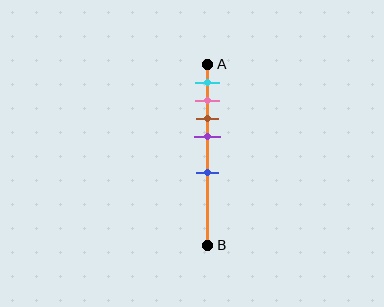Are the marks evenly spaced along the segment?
No, the marks are not evenly spaced.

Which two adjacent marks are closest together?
The pink and brown marks are the closest adjacent pair.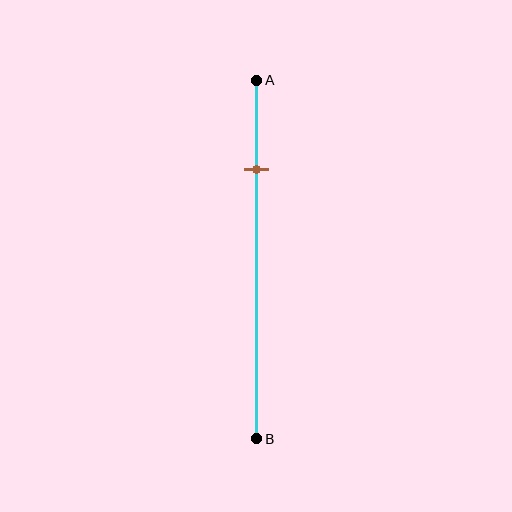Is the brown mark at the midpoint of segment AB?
No, the mark is at about 25% from A, not at the 50% midpoint.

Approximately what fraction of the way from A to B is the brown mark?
The brown mark is approximately 25% of the way from A to B.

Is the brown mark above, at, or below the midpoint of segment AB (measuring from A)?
The brown mark is above the midpoint of segment AB.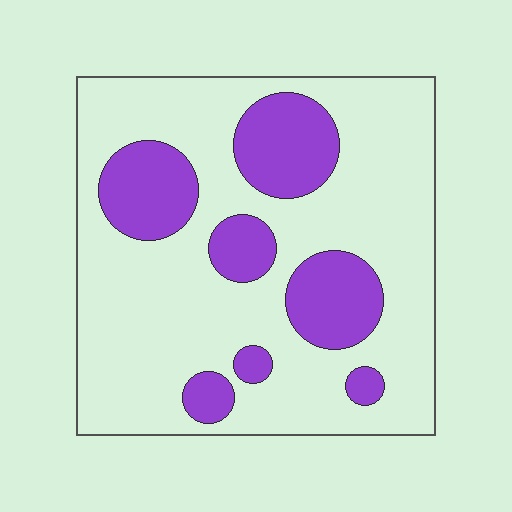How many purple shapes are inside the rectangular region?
7.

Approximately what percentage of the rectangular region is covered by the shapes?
Approximately 25%.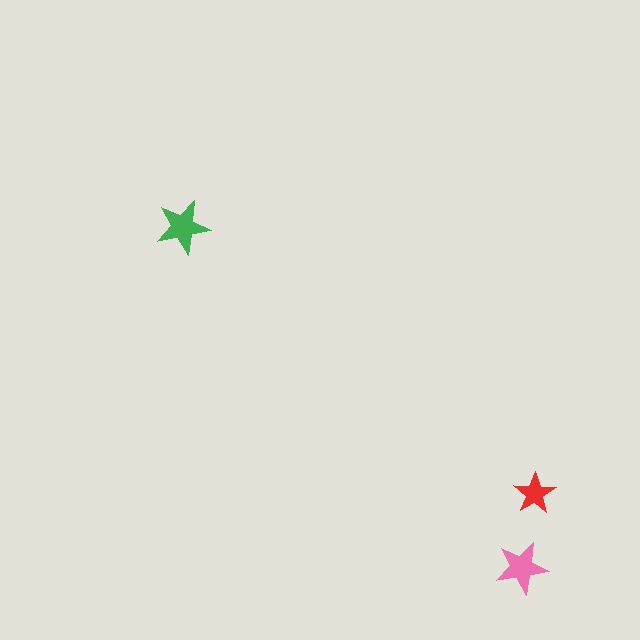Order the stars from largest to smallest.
the green one, the pink one, the red one.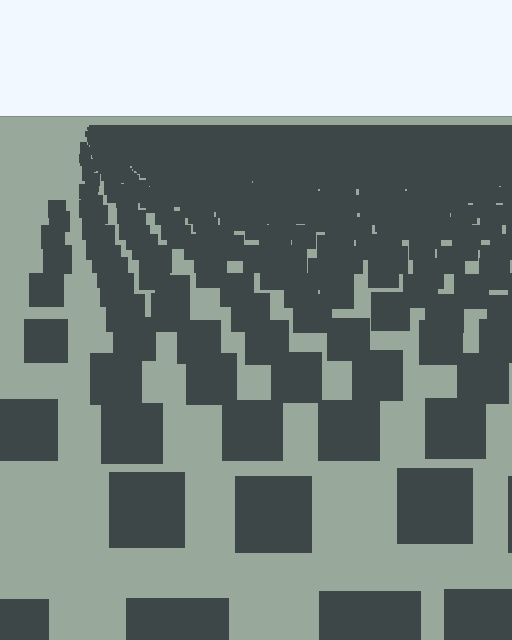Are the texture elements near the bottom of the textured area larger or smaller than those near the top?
Larger. Near the bottom, elements are closer to the viewer and appear at a bigger on-screen size.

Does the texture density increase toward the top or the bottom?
Density increases toward the top.